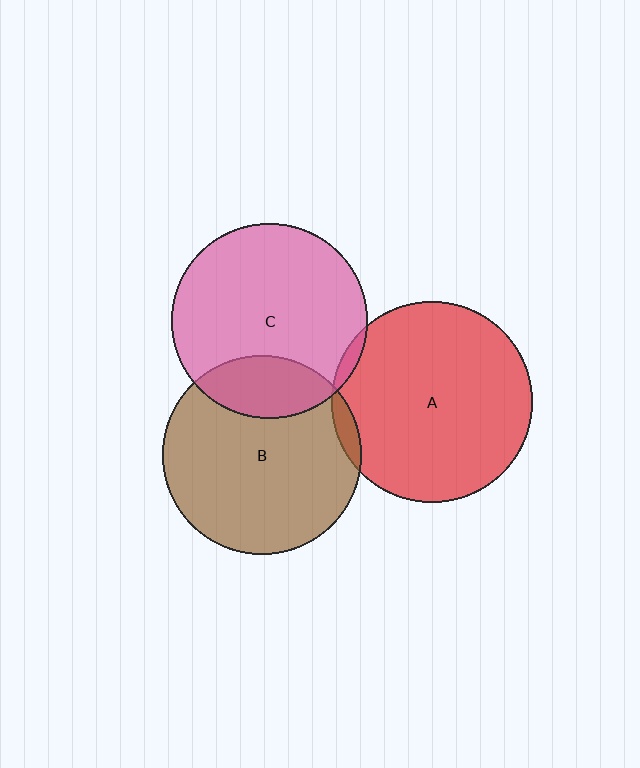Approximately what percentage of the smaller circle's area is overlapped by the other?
Approximately 5%.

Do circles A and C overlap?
Yes.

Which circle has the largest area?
Circle A (red).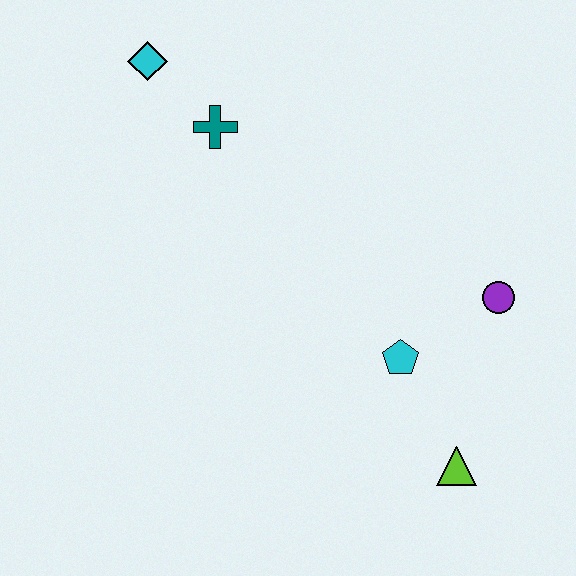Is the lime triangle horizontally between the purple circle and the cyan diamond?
Yes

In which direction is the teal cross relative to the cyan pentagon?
The teal cross is above the cyan pentagon.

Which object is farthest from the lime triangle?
The cyan diamond is farthest from the lime triangle.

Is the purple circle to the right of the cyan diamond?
Yes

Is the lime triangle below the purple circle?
Yes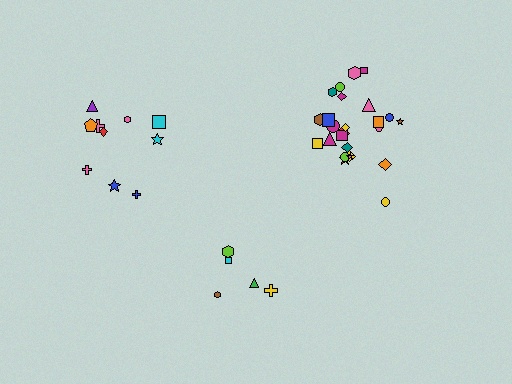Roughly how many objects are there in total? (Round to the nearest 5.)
Roughly 40 objects in total.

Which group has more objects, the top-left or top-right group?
The top-right group.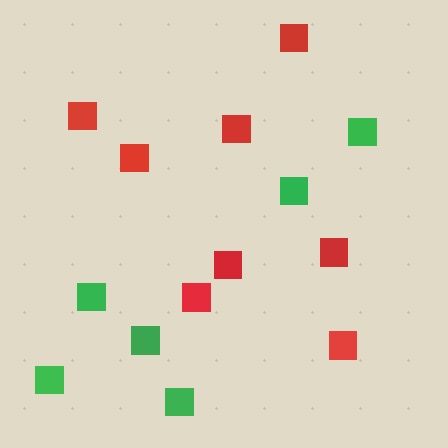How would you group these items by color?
There are 2 groups: one group of green squares (6) and one group of red squares (8).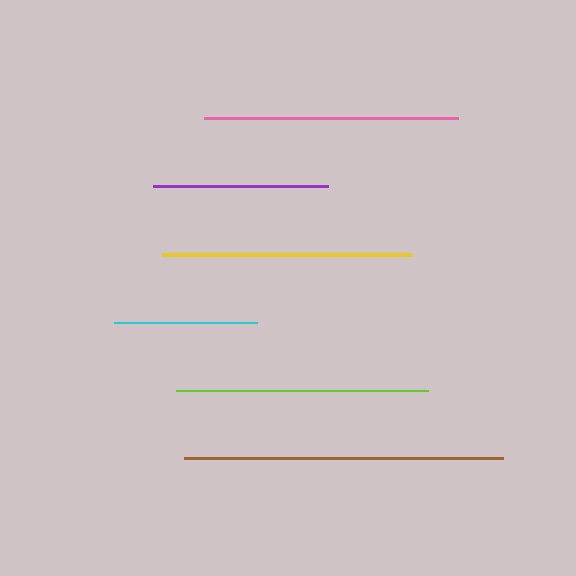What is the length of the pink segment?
The pink segment is approximately 254 pixels long.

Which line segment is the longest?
The brown line is the longest at approximately 320 pixels.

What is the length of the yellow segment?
The yellow segment is approximately 249 pixels long.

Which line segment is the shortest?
The cyan line is the shortest at approximately 143 pixels.